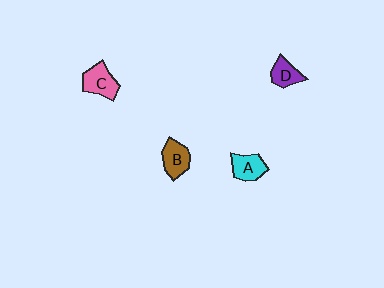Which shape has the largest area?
Shape C (pink).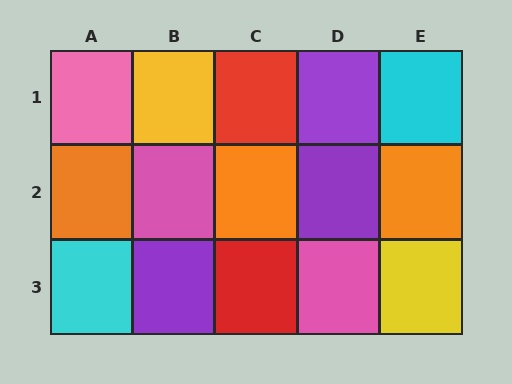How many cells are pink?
3 cells are pink.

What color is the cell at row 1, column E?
Cyan.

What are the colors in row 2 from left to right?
Orange, pink, orange, purple, orange.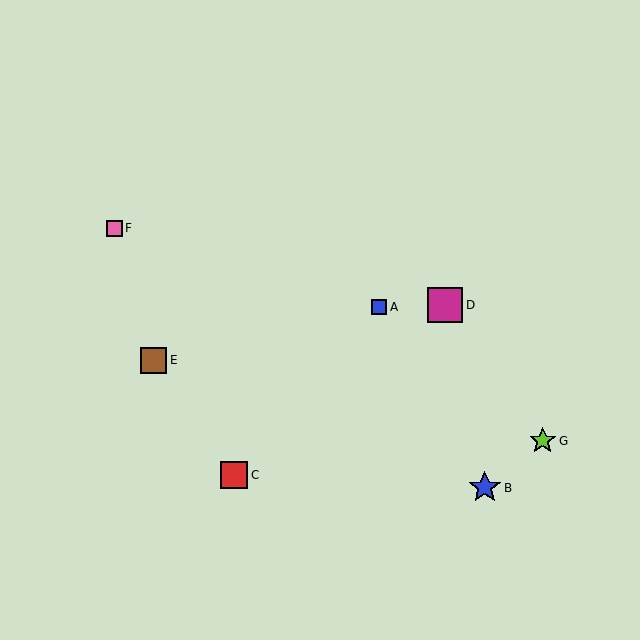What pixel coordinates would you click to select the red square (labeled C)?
Click at (234, 475) to select the red square C.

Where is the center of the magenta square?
The center of the magenta square is at (445, 305).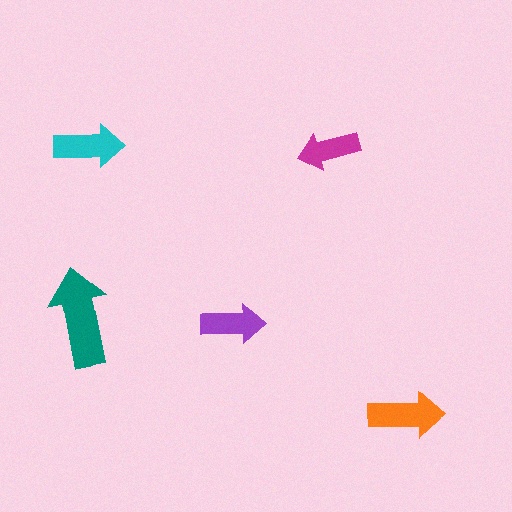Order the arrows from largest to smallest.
the teal one, the orange one, the cyan one, the purple one, the magenta one.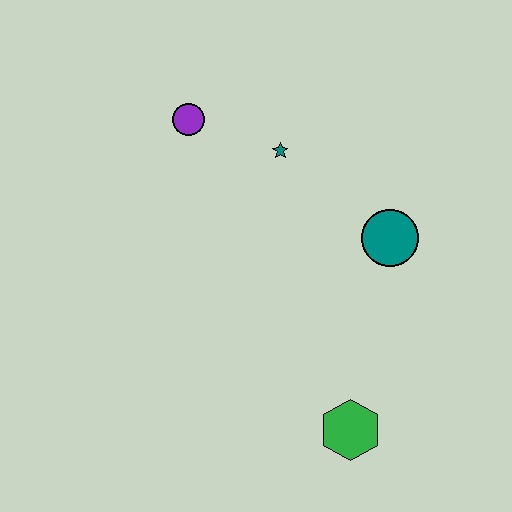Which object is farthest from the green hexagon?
The purple circle is farthest from the green hexagon.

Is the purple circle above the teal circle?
Yes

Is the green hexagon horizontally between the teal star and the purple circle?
No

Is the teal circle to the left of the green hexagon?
No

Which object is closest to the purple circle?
The teal star is closest to the purple circle.